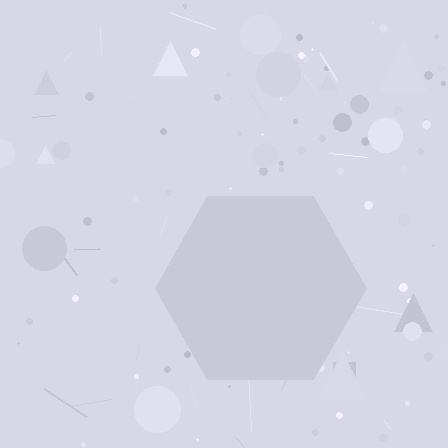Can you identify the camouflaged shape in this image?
The camouflaged shape is a hexagon.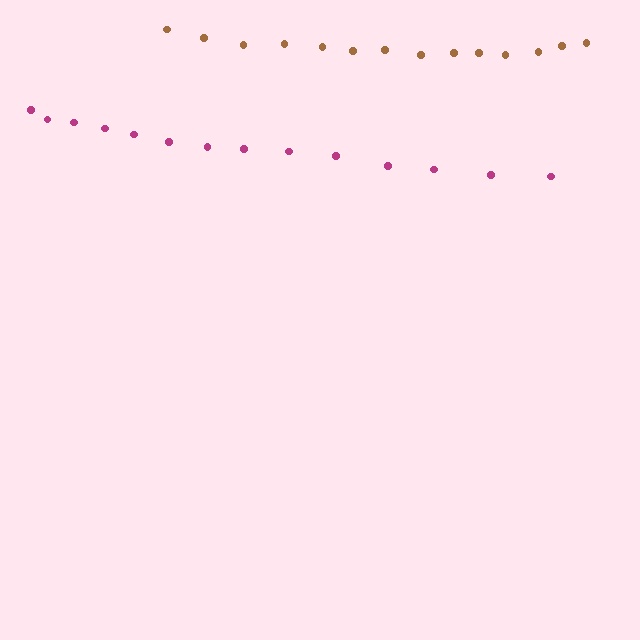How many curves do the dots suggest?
There are 2 distinct paths.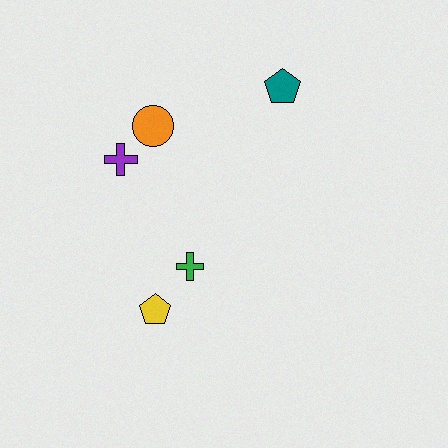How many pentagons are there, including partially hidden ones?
There are 2 pentagons.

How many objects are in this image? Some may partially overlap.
There are 5 objects.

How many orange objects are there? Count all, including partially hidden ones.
There is 1 orange object.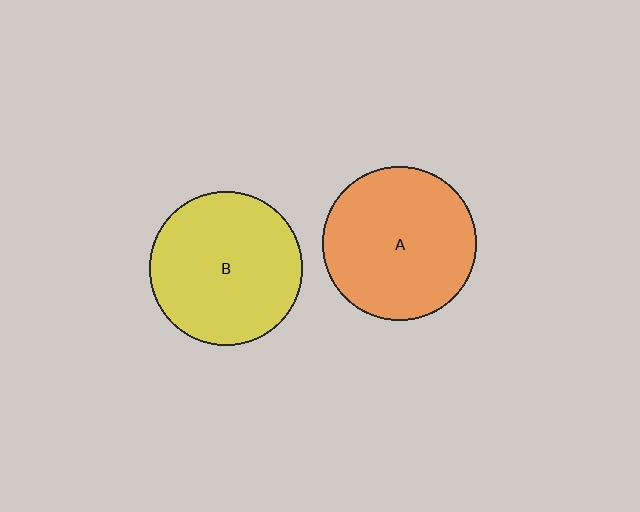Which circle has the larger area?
Circle A (orange).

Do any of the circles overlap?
No, none of the circles overlap.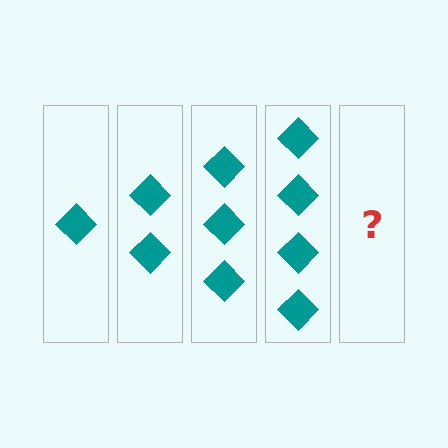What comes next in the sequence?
The next element should be 5 diamonds.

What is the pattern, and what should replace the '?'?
The pattern is that each step adds one more diamond. The '?' should be 5 diamonds.